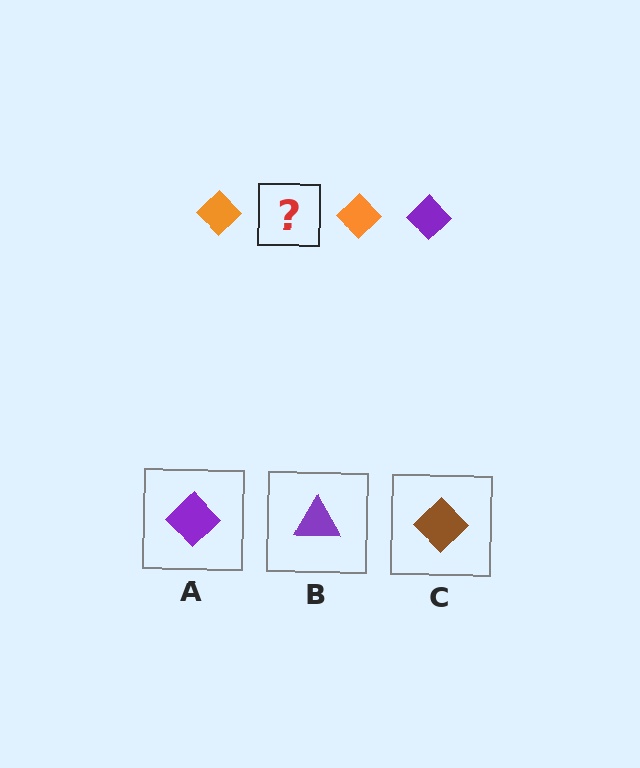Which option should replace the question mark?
Option A.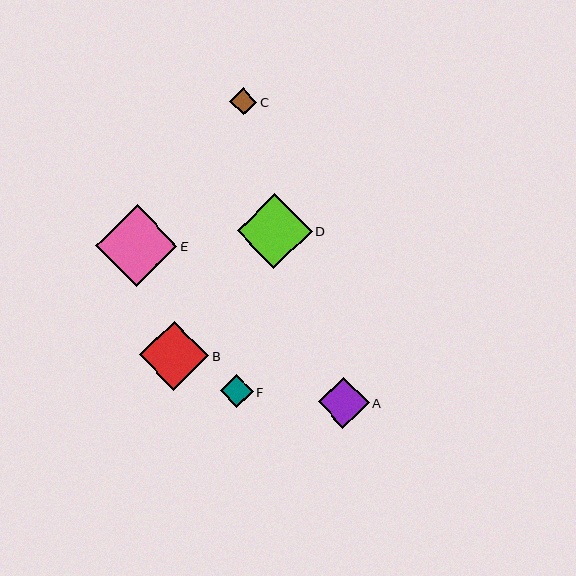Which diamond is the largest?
Diamond E is the largest with a size of approximately 82 pixels.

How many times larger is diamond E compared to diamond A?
Diamond E is approximately 1.6 times the size of diamond A.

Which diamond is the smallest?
Diamond C is the smallest with a size of approximately 27 pixels.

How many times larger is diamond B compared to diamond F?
Diamond B is approximately 2.1 times the size of diamond F.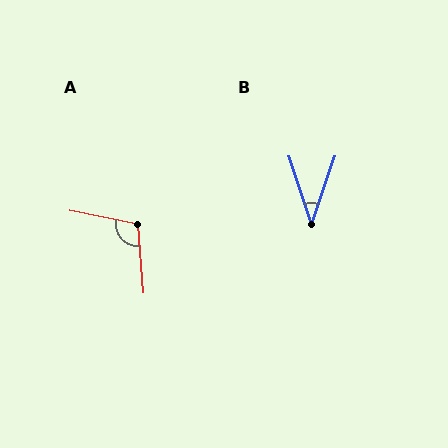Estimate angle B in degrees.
Approximately 38 degrees.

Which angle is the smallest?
B, at approximately 38 degrees.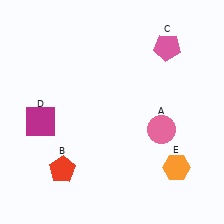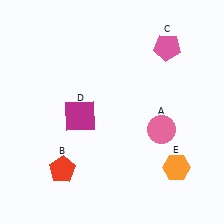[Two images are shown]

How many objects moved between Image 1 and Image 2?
1 object moved between the two images.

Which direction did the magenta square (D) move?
The magenta square (D) moved right.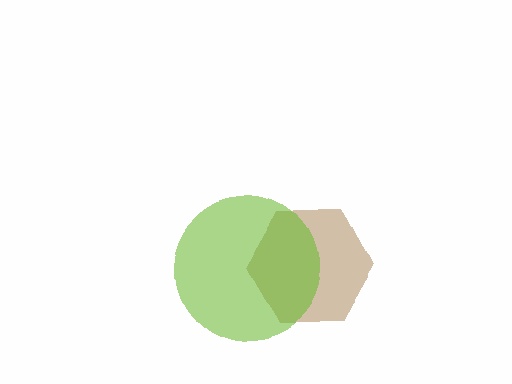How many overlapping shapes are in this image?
There are 2 overlapping shapes in the image.